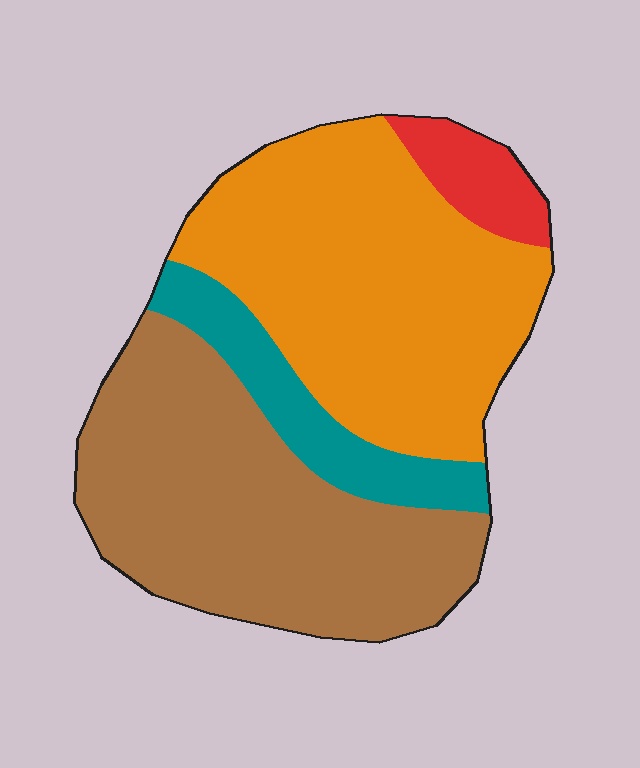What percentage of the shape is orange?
Orange covers about 40% of the shape.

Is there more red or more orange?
Orange.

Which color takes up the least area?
Red, at roughly 5%.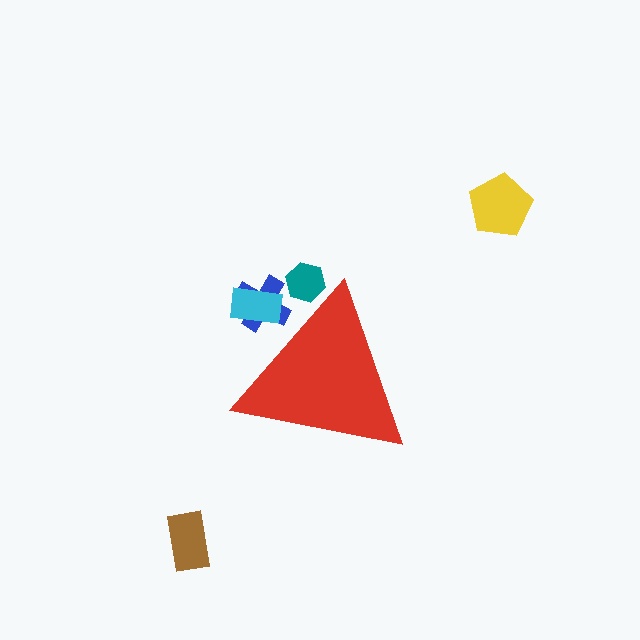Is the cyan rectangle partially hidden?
Yes, the cyan rectangle is partially hidden behind the red triangle.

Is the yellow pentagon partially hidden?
No, the yellow pentagon is fully visible.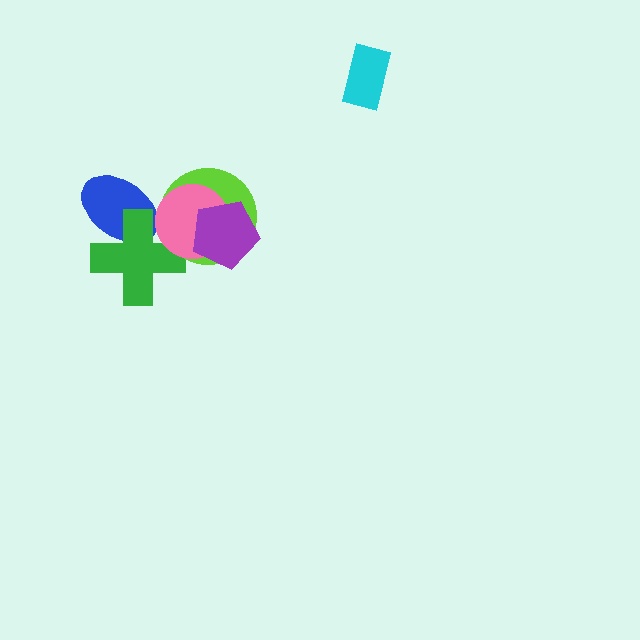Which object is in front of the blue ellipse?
The green cross is in front of the blue ellipse.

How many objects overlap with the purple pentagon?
2 objects overlap with the purple pentagon.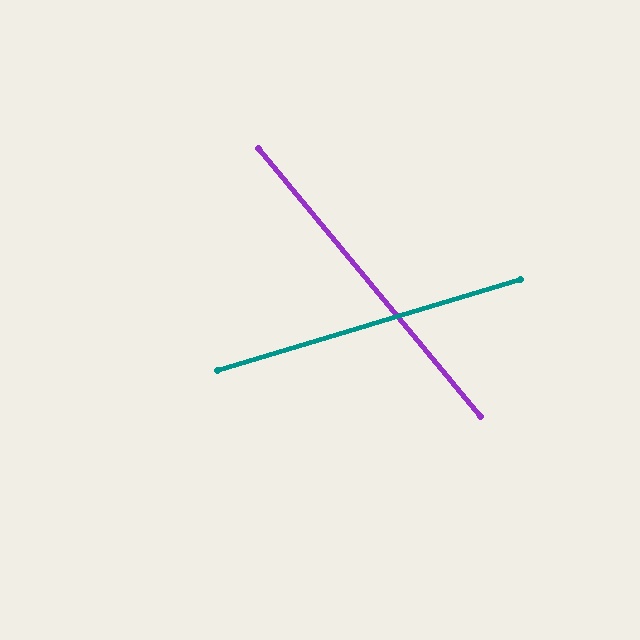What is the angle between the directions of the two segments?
Approximately 67 degrees.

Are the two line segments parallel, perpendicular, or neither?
Neither parallel nor perpendicular — they differ by about 67°.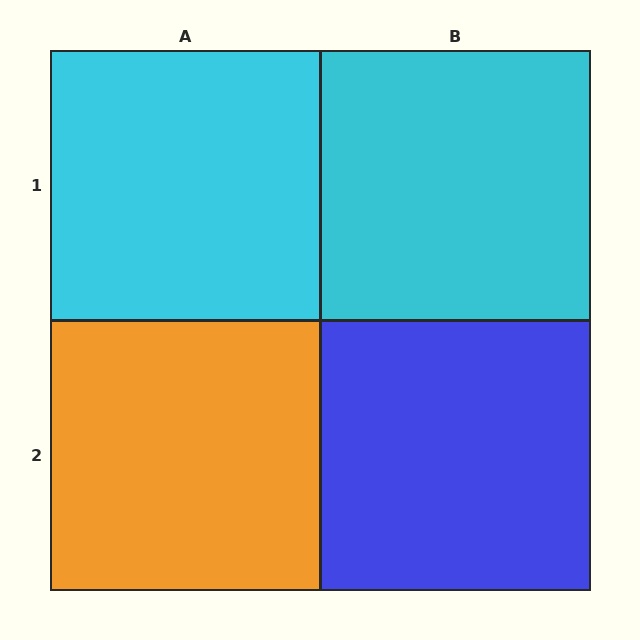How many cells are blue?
1 cell is blue.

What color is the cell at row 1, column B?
Cyan.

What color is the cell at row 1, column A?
Cyan.